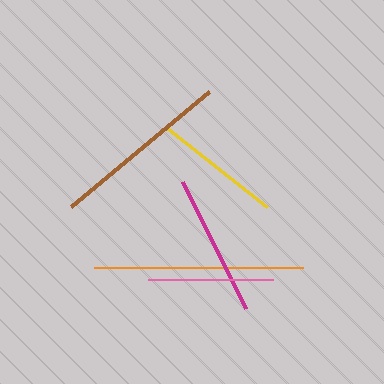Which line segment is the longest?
The orange line is the longest at approximately 209 pixels.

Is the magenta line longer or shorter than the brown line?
The brown line is longer than the magenta line.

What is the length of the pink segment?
The pink segment is approximately 125 pixels long.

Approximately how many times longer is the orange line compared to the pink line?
The orange line is approximately 1.7 times the length of the pink line.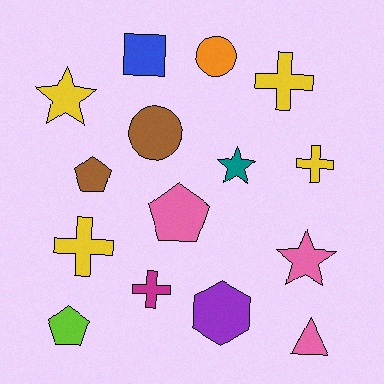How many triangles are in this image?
There is 1 triangle.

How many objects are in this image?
There are 15 objects.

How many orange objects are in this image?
There is 1 orange object.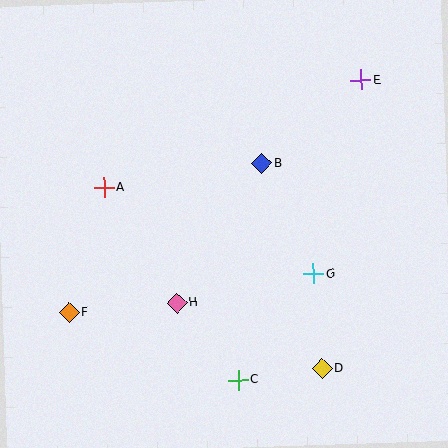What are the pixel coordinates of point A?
Point A is at (104, 188).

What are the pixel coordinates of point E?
Point E is at (361, 80).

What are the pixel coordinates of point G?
Point G is at (313, 274).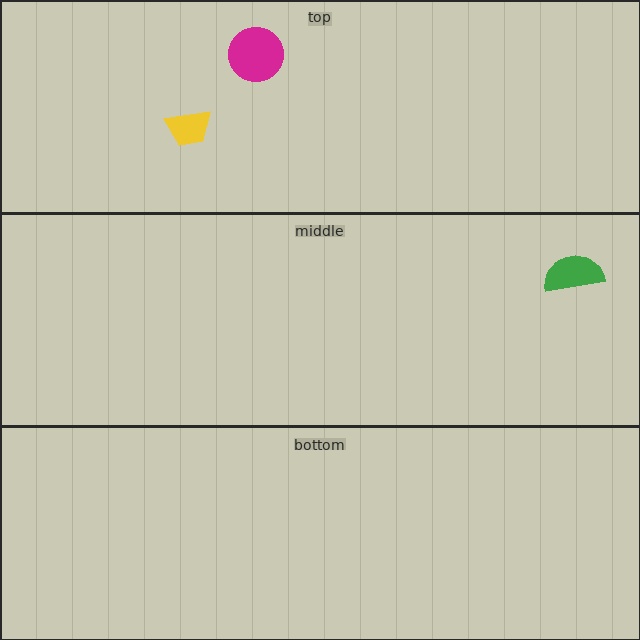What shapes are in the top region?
The yellow trapezoid, the magenta circle.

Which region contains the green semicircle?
The middle region.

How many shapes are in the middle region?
1.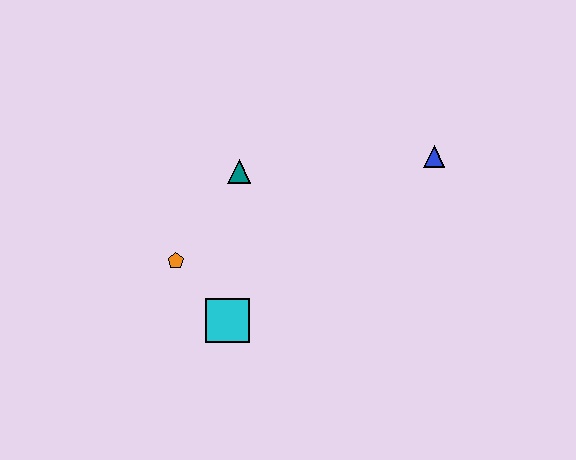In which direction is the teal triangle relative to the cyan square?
The teal triangle is above the cyan square.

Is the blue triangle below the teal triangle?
No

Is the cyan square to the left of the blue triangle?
Yes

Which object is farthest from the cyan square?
The blue triangle is farthest from the cyan square.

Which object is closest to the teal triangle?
The orange pentagon is closest to the teal triangle.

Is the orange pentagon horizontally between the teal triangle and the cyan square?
No